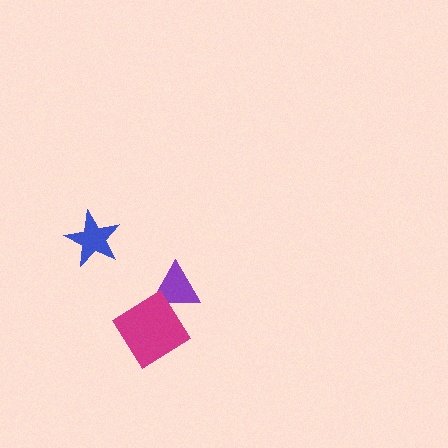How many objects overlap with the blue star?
0 objects overlap with the blue star.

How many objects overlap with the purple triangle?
1 object overlaps with the purple triangle.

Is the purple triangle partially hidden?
Yes, it is partially covered by another shape.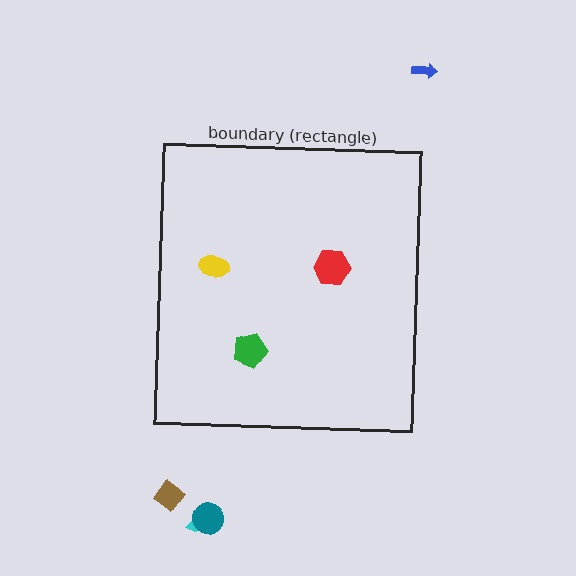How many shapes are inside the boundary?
3 inside, 4 outside.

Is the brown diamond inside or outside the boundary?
Outside.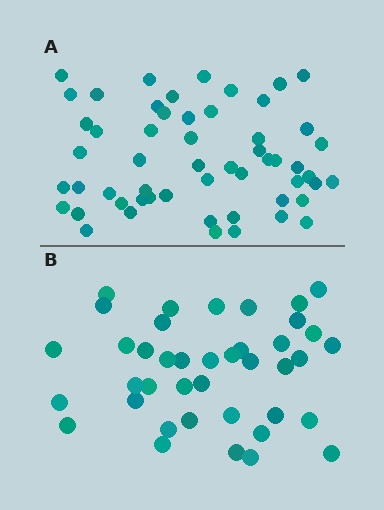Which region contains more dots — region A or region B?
Region A (the top region) has more dots.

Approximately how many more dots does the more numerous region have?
Region A has approximately 15 more dots than region B.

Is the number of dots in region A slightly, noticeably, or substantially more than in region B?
Region A has noticeably more, but not dramatically so. The ratio is roughly 1.4 to 1.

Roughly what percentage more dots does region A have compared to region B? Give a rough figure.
About 40% more.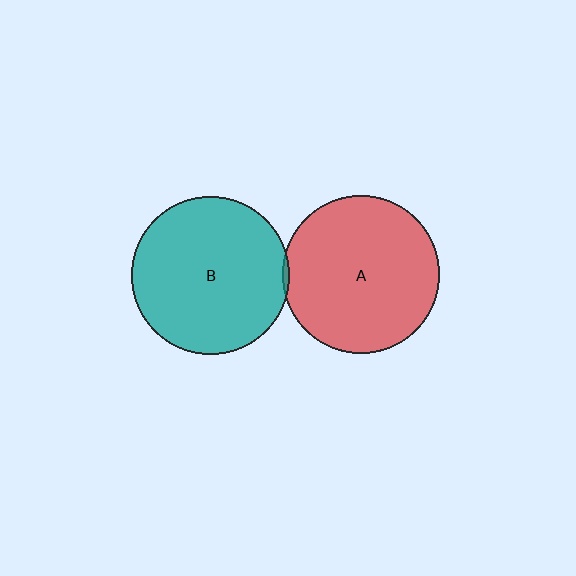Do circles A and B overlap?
Yes.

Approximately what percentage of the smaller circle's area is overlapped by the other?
Approximately 5%.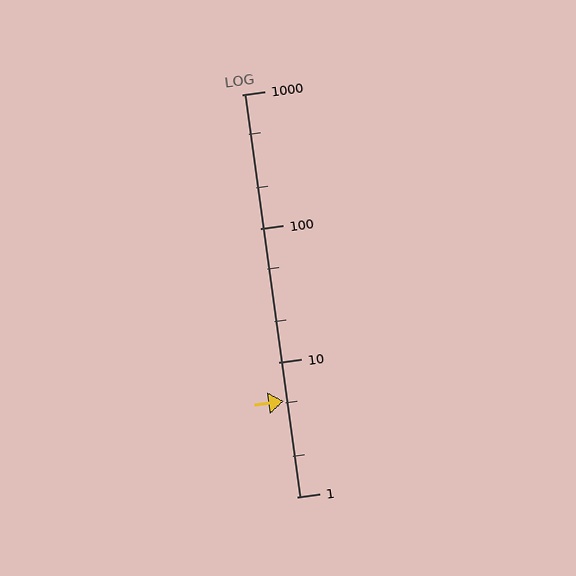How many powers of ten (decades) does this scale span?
The scale spans 3 decades, from 1 to 1000.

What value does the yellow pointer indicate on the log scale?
The pointer indicates approximately 5.2.